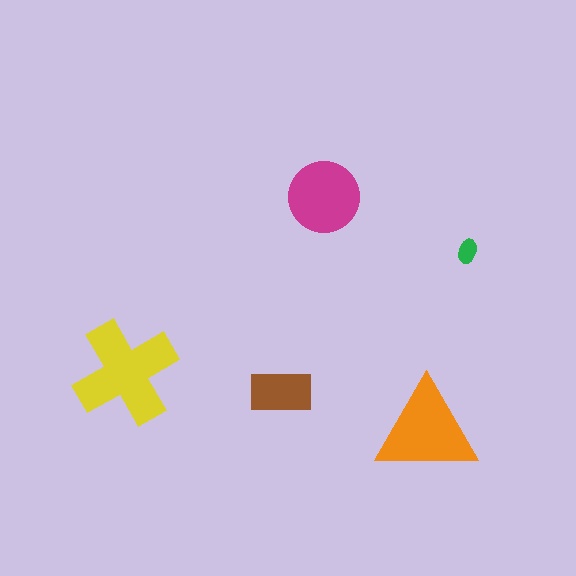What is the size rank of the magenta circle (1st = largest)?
3rd.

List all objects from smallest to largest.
The green ellipse, the brown rectangle, the magenta circle, the orange triangle, the yellow cross.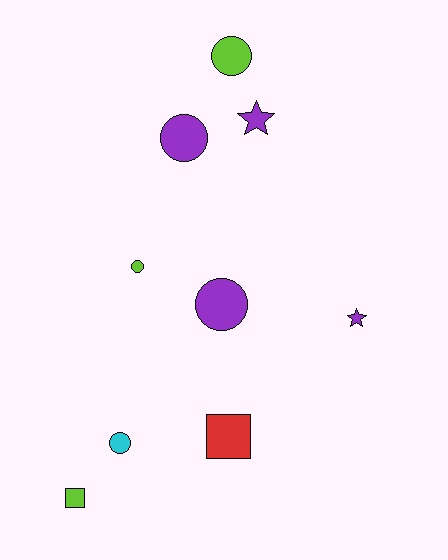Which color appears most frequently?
Purple, with 4 objects.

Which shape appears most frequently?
Circle, with 5 objects.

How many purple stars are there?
There are 2 purple stars.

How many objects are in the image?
There are 9 objects.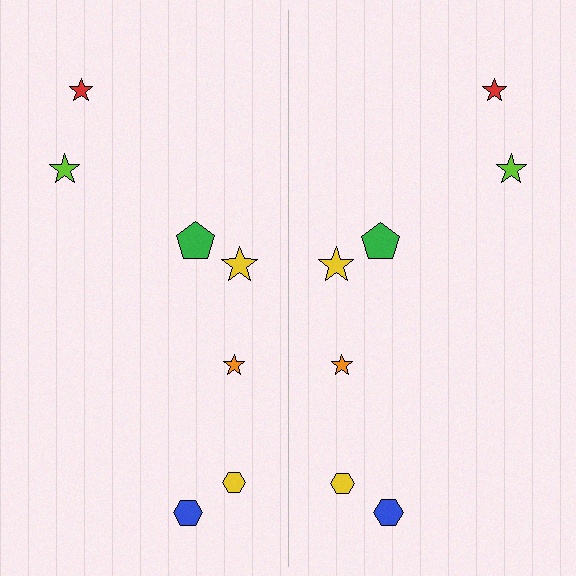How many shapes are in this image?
There are 14 shapes in this image.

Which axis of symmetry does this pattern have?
The pattern has a vertical axis of symmetry running through the center of the image.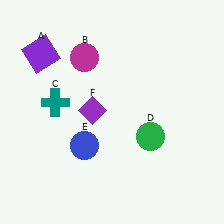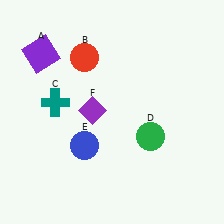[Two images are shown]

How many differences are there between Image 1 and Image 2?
There is 1 difference between the two images.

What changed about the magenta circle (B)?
In Image 1, B is magenta. In Image 2, it changed to red.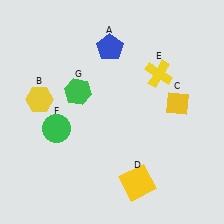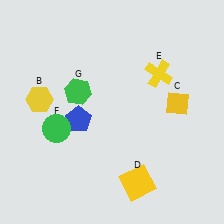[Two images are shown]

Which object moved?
The blue pentagon (A) moved down.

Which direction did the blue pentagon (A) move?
The blue pentagon (A) moved down.